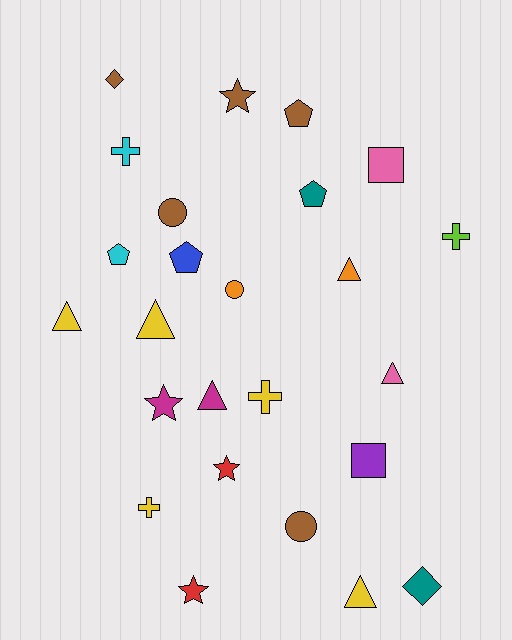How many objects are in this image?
There are 25 objects.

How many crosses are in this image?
There are 4 crosses.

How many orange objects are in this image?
There are 2 orange objects.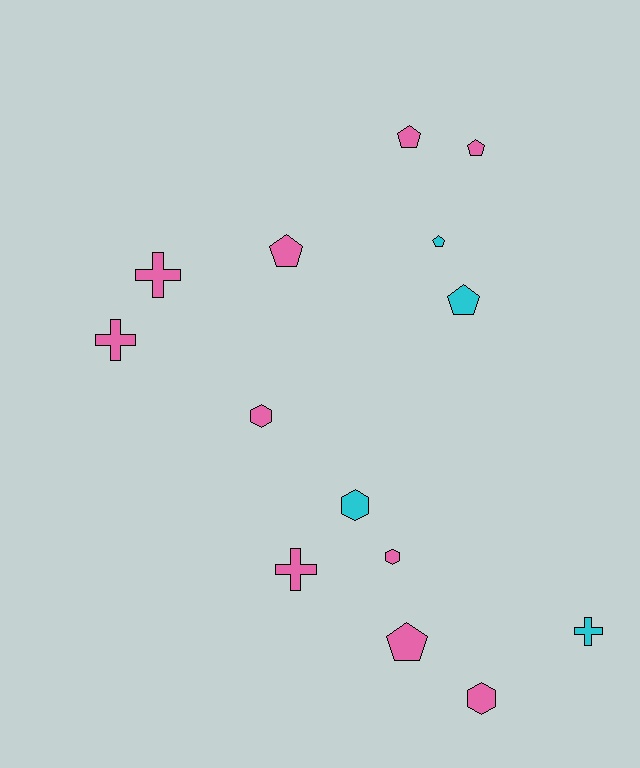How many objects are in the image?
There are 14 objects.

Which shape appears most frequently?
Pentagon, with 6 objects.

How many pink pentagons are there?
There are 4 pink pentagons.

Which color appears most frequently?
Pink, with 10 objects.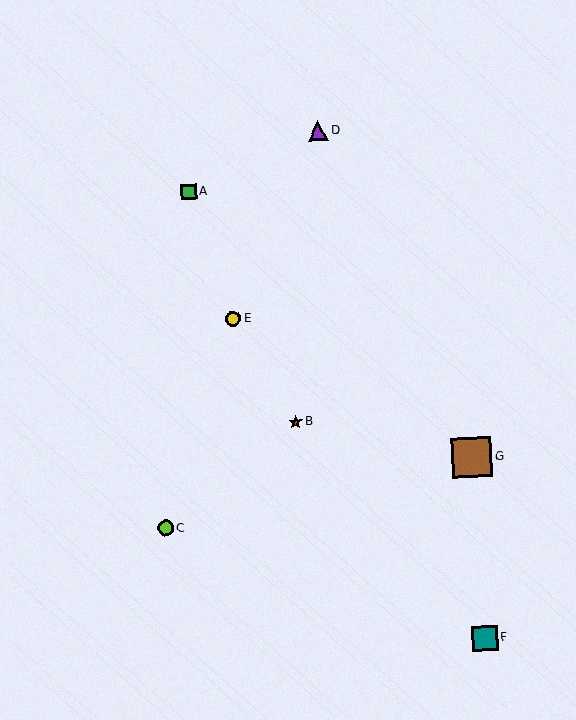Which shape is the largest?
The brown square (labeled G) is the largest.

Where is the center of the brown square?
The center of the brown square is at (472, 457).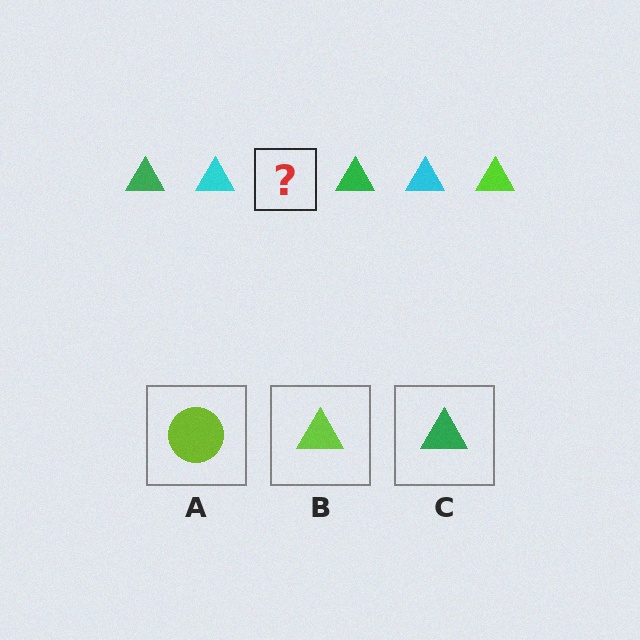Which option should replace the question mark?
Option B.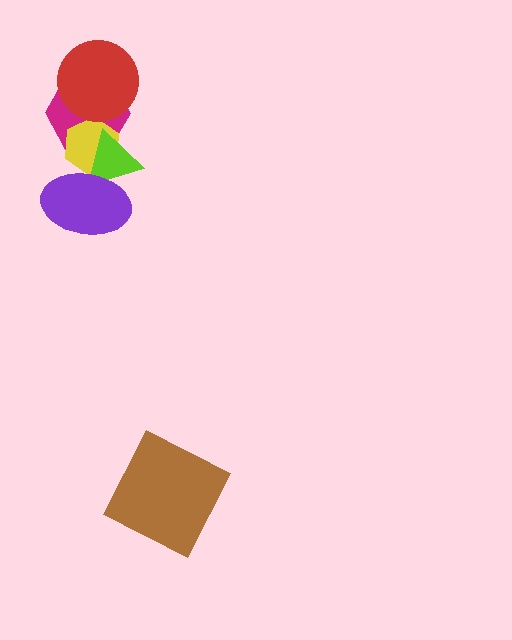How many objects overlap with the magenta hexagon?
3 objects overlap with the magenta hexagon.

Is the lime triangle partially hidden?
Yes, it is partially covered by another shape.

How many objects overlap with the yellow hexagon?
3 objects overlap with the yellow hexagon.